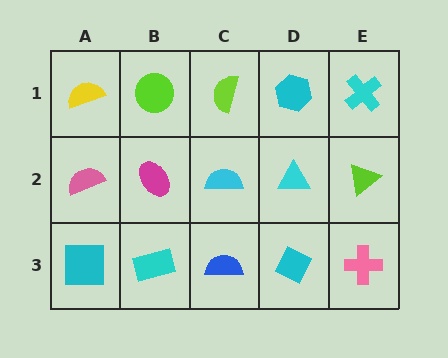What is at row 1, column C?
A lime semicircle.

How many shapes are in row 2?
5 shapes.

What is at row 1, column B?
A lime circle.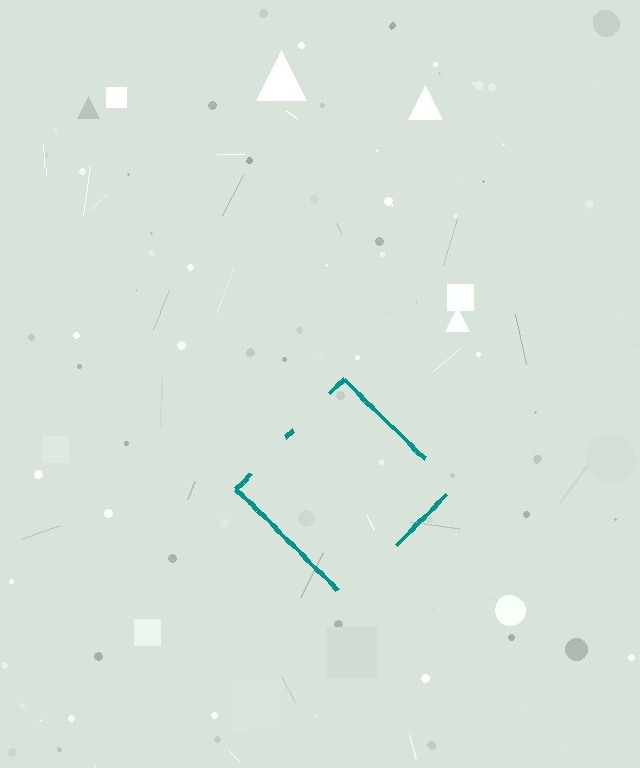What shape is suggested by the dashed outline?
The dashed outline suggests a diamond.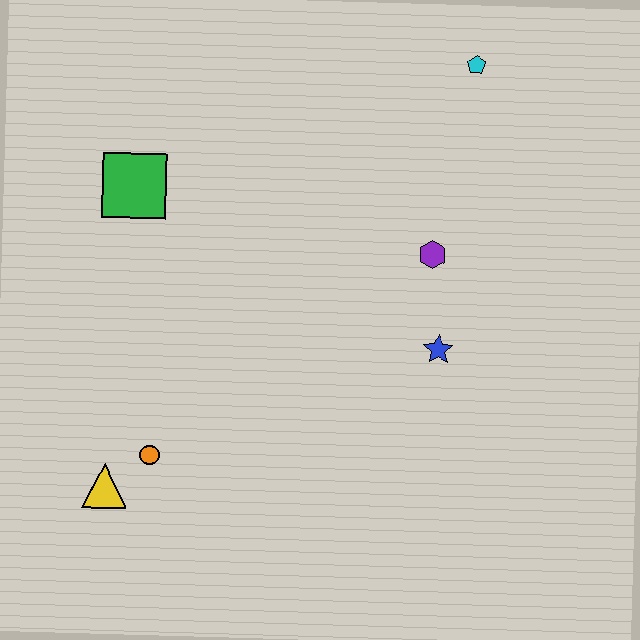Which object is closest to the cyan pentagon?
The purple hexagon is closest to the cyan pentagon.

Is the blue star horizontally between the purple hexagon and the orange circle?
No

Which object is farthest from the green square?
The cyan pentagon is farthest from the green square.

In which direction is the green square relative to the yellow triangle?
The green square is above the yellow triangle.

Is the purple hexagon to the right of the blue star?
No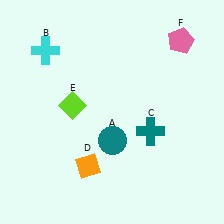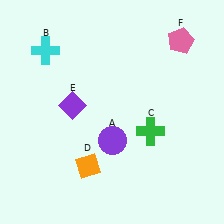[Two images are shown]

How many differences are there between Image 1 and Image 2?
There are 3 differences between the two images.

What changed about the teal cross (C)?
In Image 1, C is teal. In Image 2, it changed to green.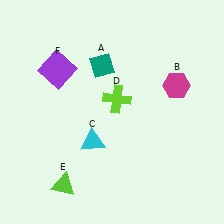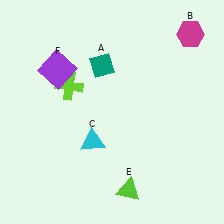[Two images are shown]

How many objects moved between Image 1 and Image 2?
3 objects moved between the two images.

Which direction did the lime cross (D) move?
The lime cross (D) moved left.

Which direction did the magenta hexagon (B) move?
The magenta hexagon (B) moved up.